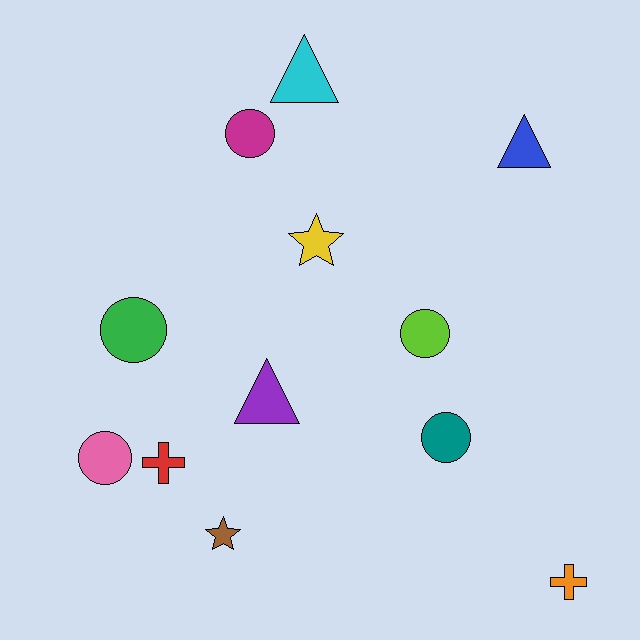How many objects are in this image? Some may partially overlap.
There are 12 objects.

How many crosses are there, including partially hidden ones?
There are 2 crosses.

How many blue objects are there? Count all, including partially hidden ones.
There is 1 blue object.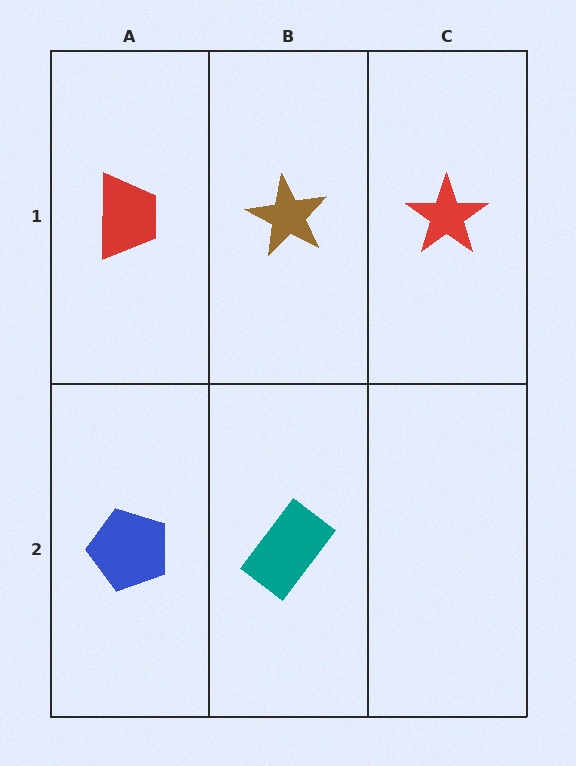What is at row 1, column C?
A red star.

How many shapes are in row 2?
2 shapes.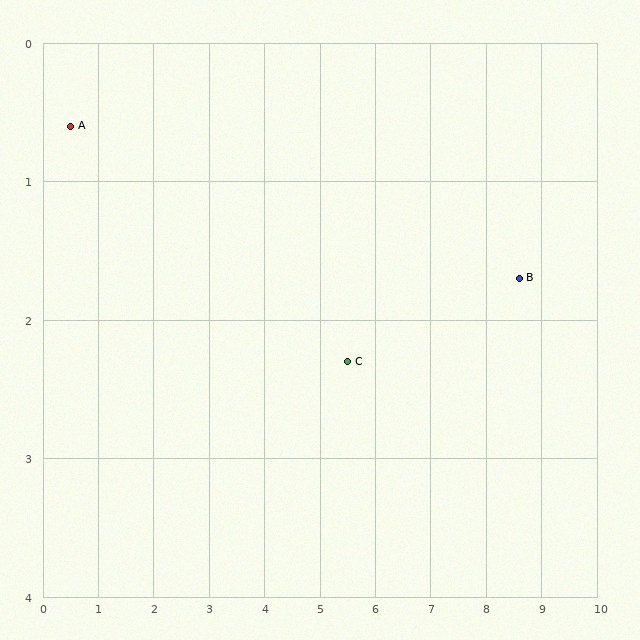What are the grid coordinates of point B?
Point B is at approximately (8.6, 1.7).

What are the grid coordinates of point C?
Point C is at approximately (5.5, 2.3).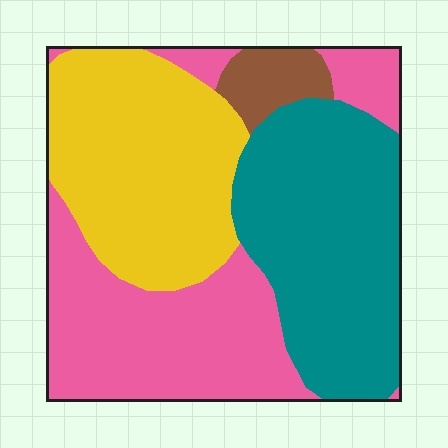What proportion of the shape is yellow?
Yellow takes up about one third (1/3) of the shape.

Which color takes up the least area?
Brown, at roughly 5%.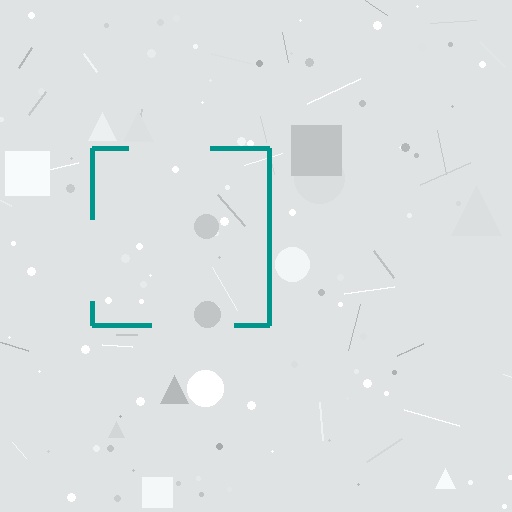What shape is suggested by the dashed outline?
The dashed outline suggests a square.